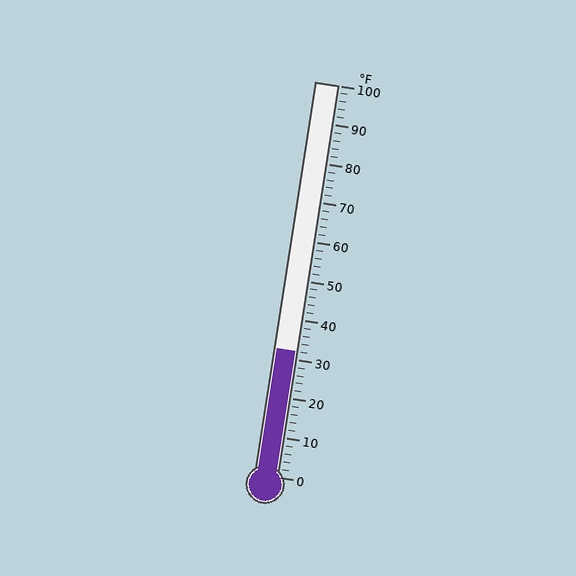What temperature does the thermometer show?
The thermometer shows approximately 32°F.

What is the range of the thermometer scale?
The thermometer scale ranges from 0°F to 100°F.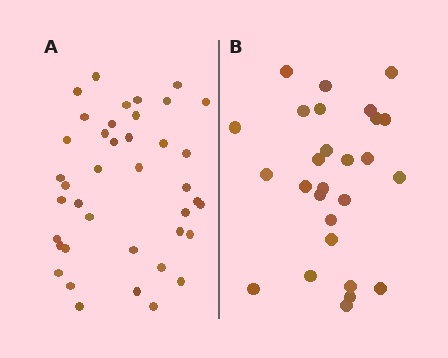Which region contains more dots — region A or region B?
Region A (the left region) has more dots.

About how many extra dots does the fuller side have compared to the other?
Region A has approximately 15 more dots than region B.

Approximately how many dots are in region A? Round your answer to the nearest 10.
About 40 dots.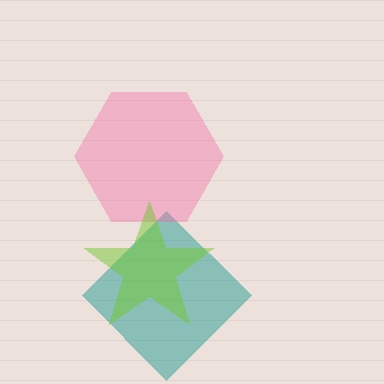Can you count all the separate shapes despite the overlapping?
Yes, there are 3 separate shapes.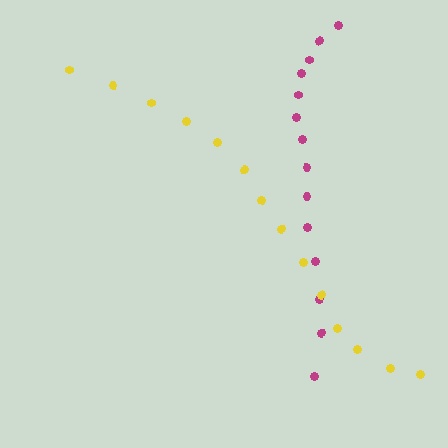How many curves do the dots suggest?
There are 2 distinct paths.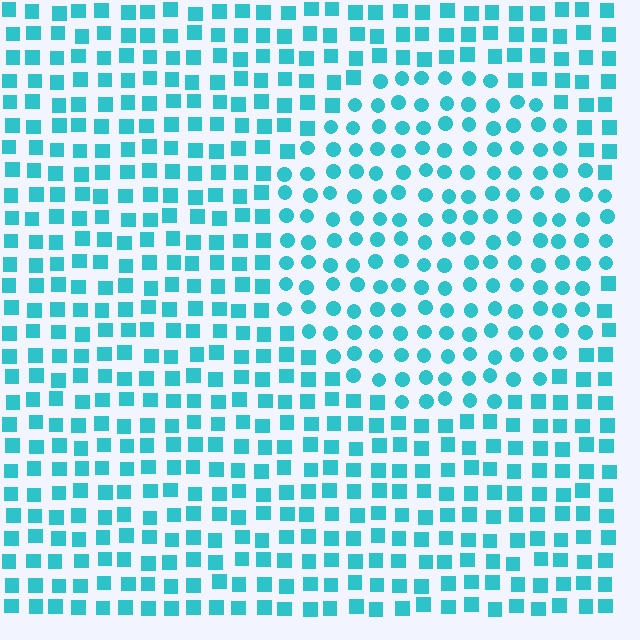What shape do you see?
I see a circle.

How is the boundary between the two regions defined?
The boundary is defined by a change in element shape: circles inside vs. squares outside. All elements share the same color and spacing.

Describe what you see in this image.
The image is filled with small cyan elements arranged in a uniform grid. A circle-shaped region contains circles, while the surrounding area contains squares. The boundary is defined purely by the change in element shape.